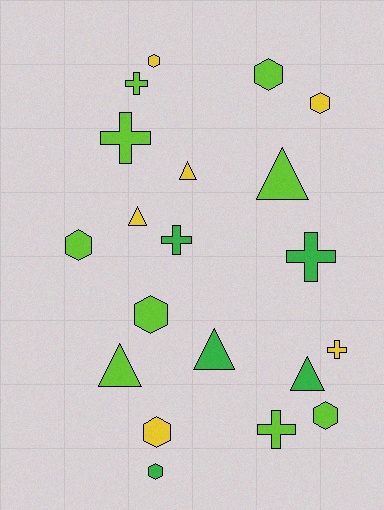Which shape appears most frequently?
Hexagon, with 8 objects.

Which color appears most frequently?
Lime, with 9 objects.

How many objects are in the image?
There are 20 objects.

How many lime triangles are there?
There are 2 lime triangles.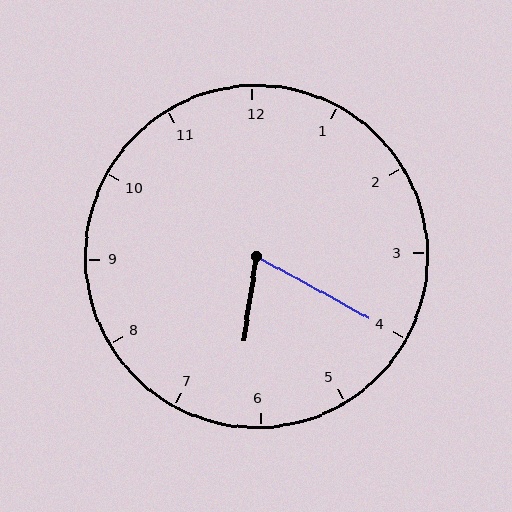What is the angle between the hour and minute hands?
Approximately 70 degrees.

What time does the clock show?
6:20.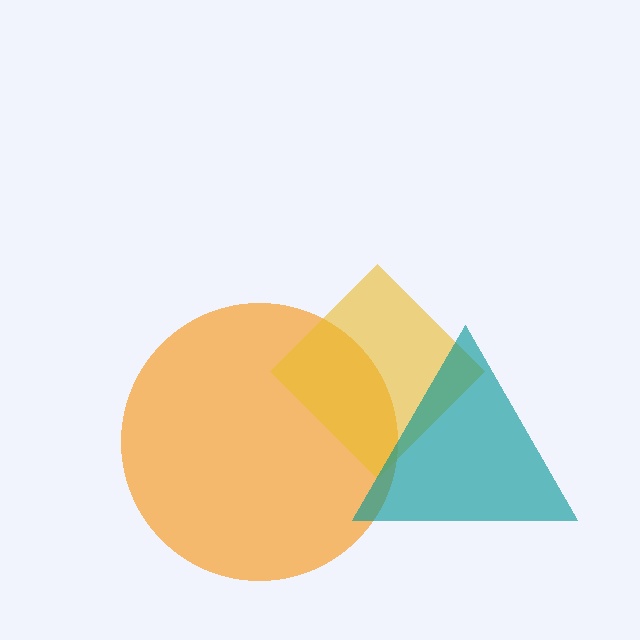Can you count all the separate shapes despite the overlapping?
Yes, there are 3 separate shapes.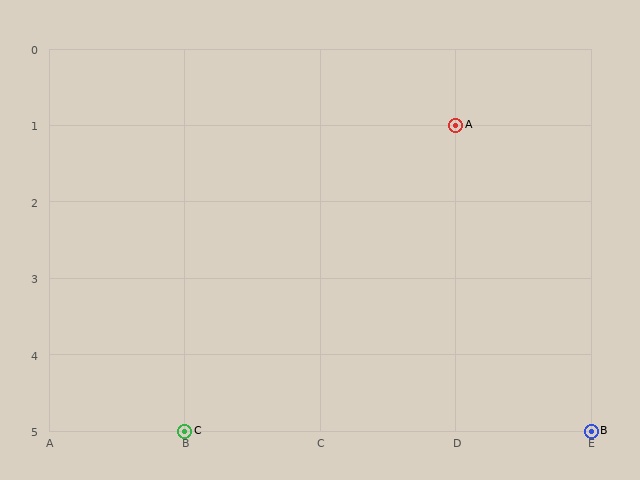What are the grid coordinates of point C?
Point C is at grid coordinates (B, 5).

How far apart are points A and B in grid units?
Points A and B are 1 column and 4 rows apart (about 4.1 grid units diagonally).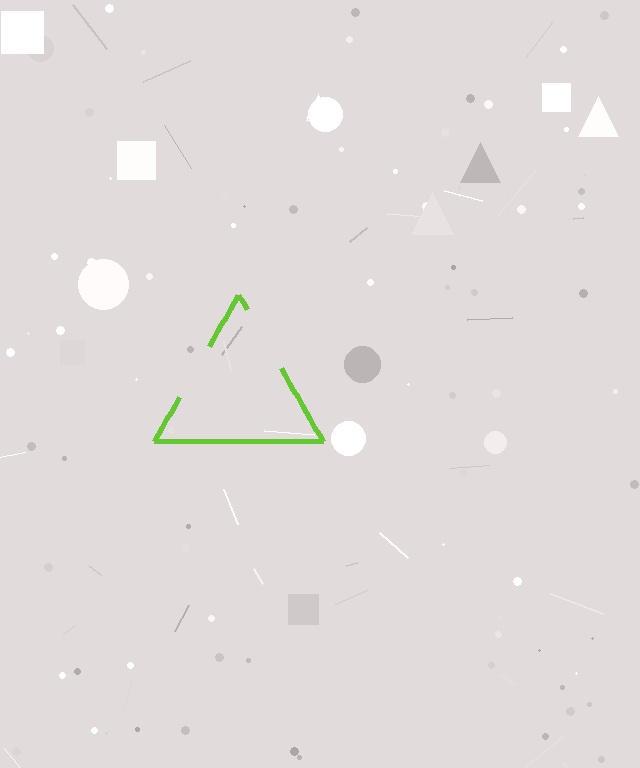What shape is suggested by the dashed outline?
The dashed outline suggests a triangle.